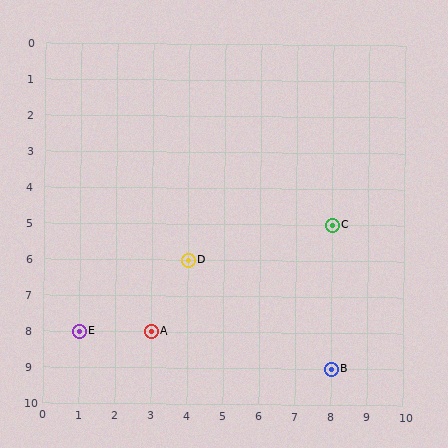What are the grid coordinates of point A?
Point A is at grid coordinates (3, 8).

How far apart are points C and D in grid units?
Points C and D are 4 columns and 1 row apart (about 4.1 grid units diagonally).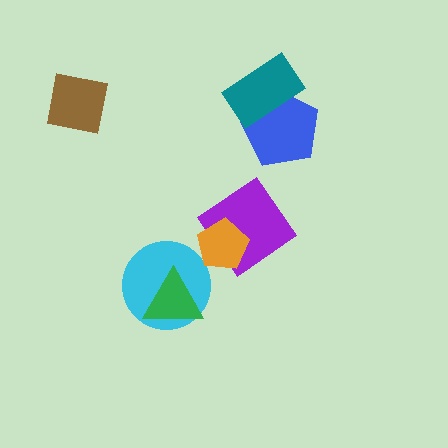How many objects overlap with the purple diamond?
1 object overlaps with the purple diamond.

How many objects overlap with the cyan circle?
1 object overlaps with the cyan circle.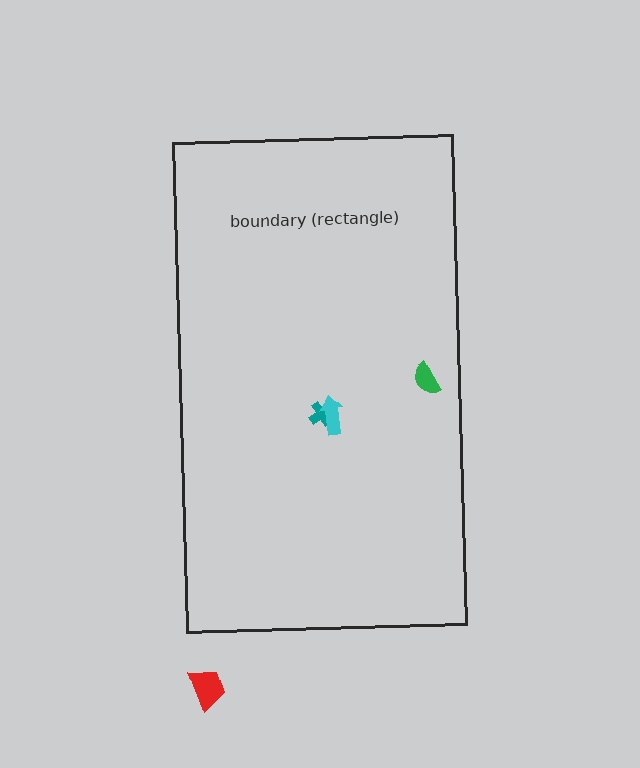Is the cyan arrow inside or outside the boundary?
Inside.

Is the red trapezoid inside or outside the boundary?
Outside.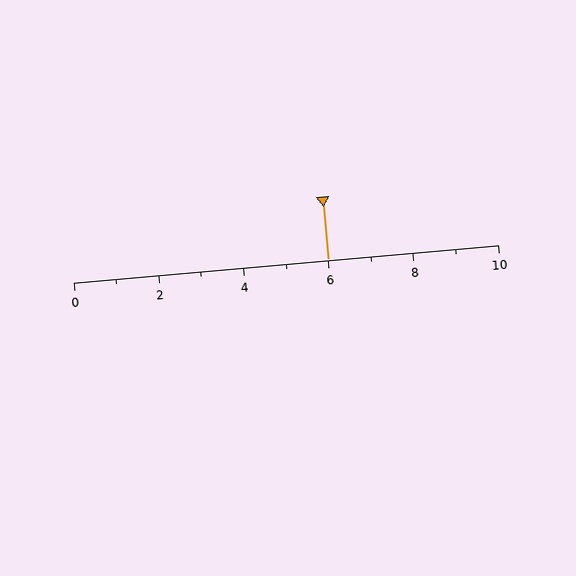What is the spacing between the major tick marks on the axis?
The major ticks are spaced 2 apart.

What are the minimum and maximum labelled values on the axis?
The axis runs from 0 to 10.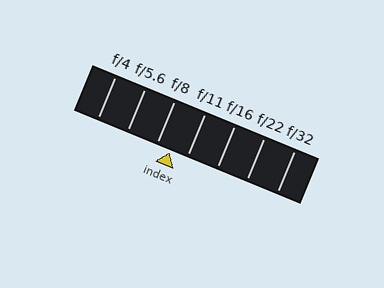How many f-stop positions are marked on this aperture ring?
There are 7 f-stop positions marked.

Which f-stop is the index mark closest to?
The index mark is closest to f/8.